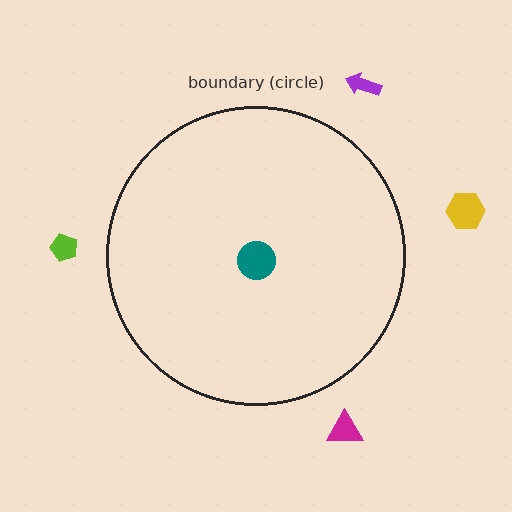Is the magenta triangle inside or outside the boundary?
Outside.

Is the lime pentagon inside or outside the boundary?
Outside.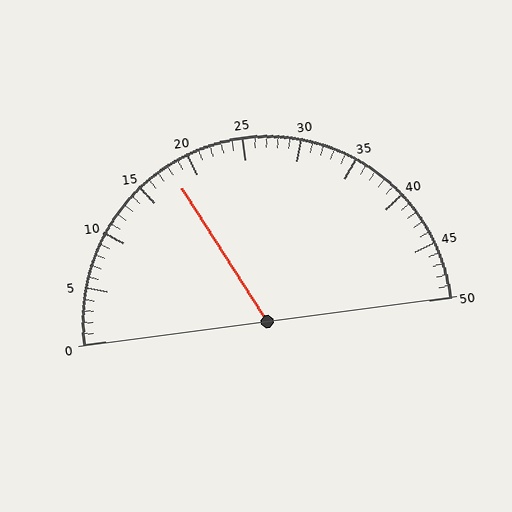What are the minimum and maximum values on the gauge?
The gauge ranges from 0 to 50.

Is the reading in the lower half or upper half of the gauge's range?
The reading is in the lower half of the range (0 to 50).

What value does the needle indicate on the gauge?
The needle indicates approximately 18.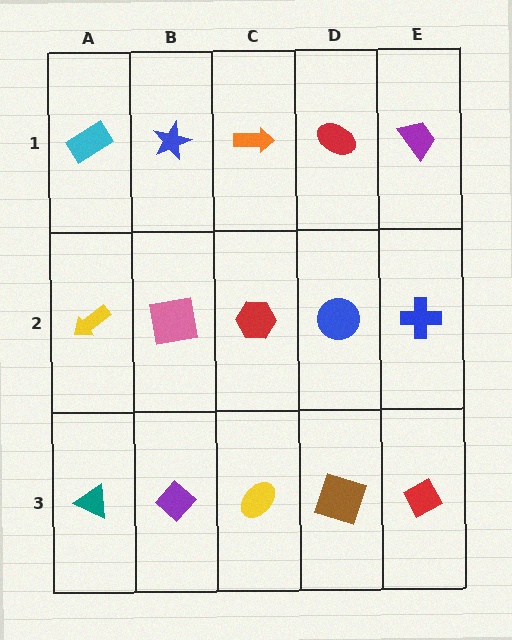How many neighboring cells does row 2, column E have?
3.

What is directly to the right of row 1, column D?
A purple trapezoid.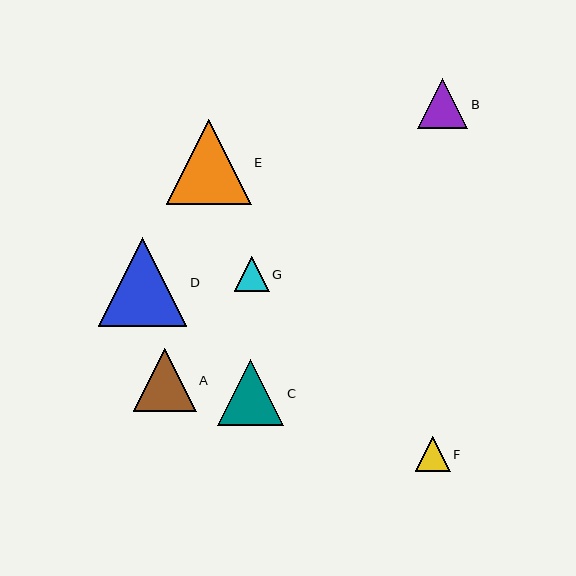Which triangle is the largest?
Triangle D is the largest with a size of approximately 89 pixels.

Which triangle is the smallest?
Triangle F is the smallest with a size of approximately 35 pixels.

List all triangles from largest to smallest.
From largest to smallest: D, E, C, A, B, G, F.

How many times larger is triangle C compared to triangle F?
Triangle C is approximately 1.9 times the size of triangle F.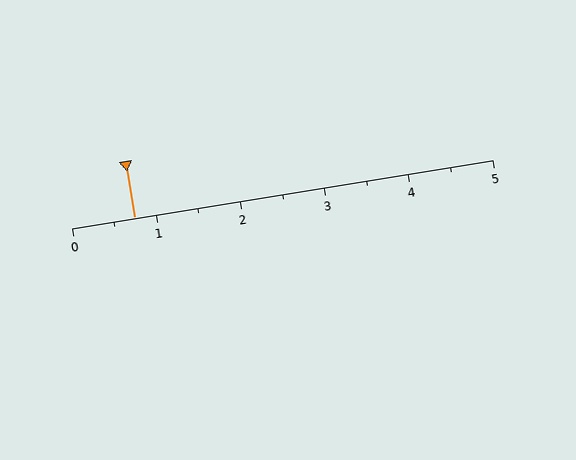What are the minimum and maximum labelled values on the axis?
The axis runs from 0 to 5.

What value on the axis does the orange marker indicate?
The marker indicates approximately 0.8.